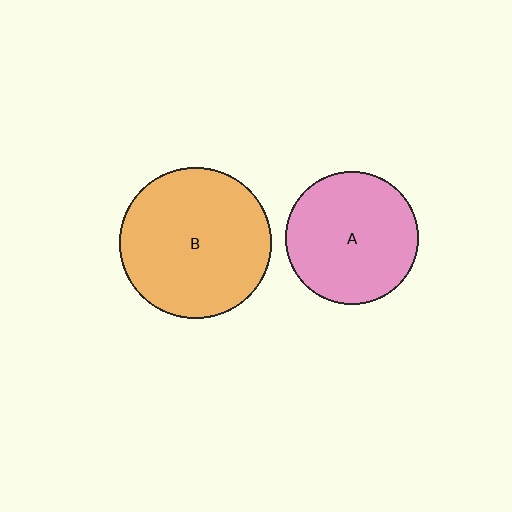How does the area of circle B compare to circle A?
Approximately 1.3 times.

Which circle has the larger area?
Circle B (orange).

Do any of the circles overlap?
No, none of the circles overlap.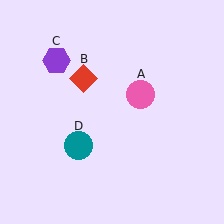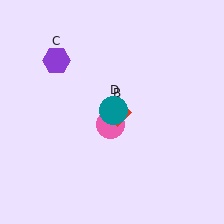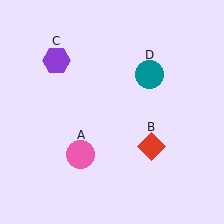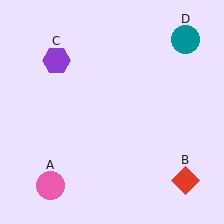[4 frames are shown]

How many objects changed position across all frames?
3 objects changed position: pink circle (object A), red diamond (object B), teal circle (object D).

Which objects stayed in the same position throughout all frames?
Purple hexagon (object C) remained stationary.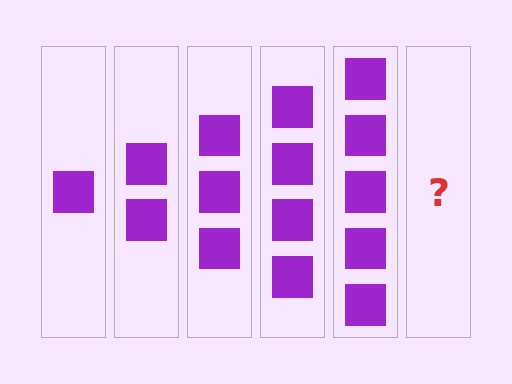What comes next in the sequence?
The next element should be 6 squares.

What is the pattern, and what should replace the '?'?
The pattern is that each step adds one more square. The '?' should be 6 squares.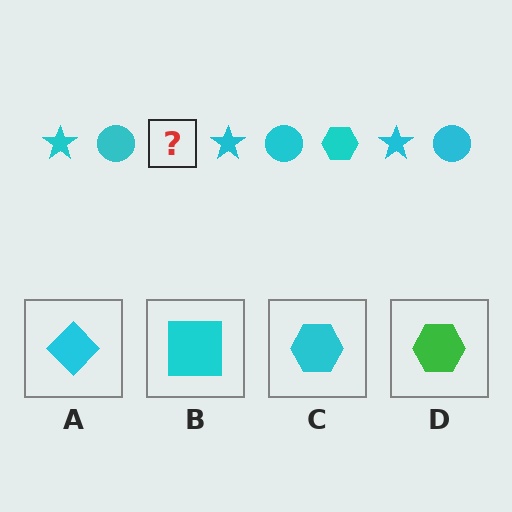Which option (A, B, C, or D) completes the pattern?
C.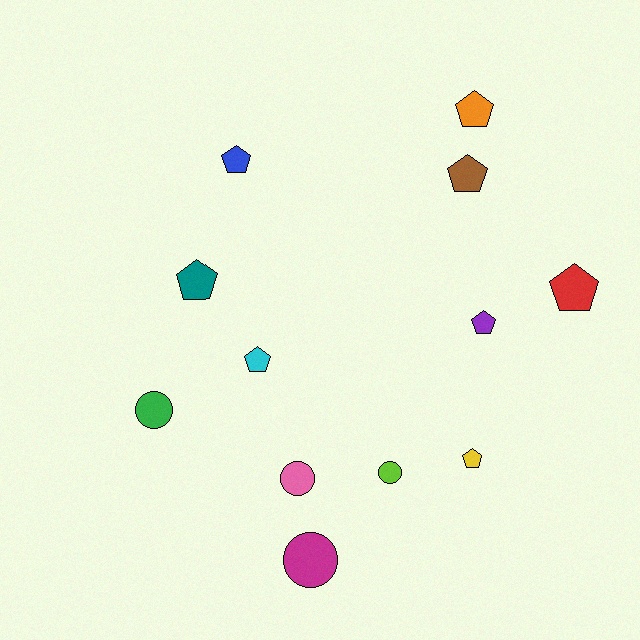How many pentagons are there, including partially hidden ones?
There are 8 pentagons.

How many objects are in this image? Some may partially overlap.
There are 12 objects.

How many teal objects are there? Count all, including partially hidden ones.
There is 1 teal object.